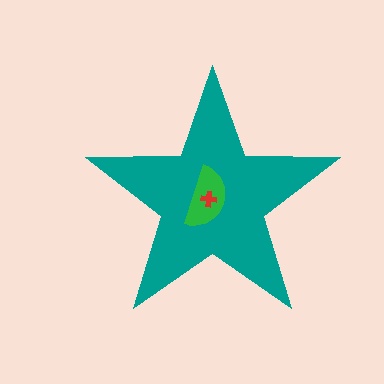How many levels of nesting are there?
3.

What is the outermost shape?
The teal star.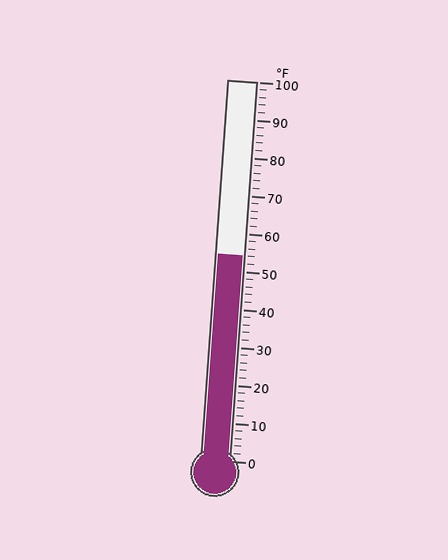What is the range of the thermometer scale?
The thermometer scale ranges from 0°F to 100°F.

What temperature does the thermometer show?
The thermometer shows approximately 54°F.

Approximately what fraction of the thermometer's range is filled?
The thermometer is filled to approximately 55% of its range.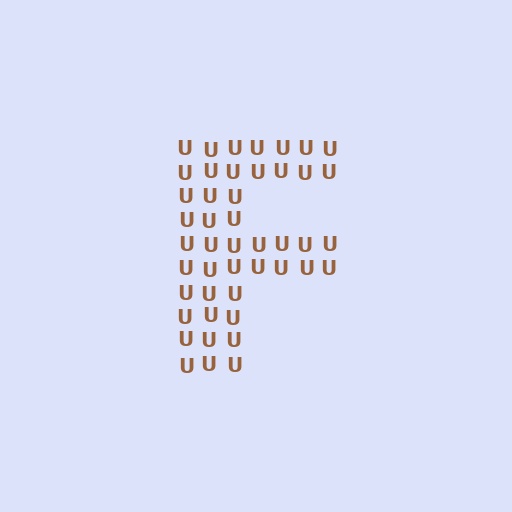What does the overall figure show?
The overall figure shows the letter F.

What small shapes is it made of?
It is made of small letter U's.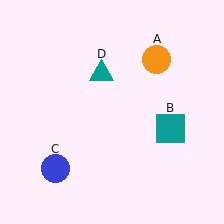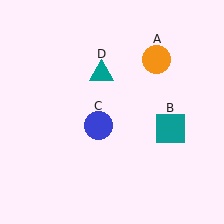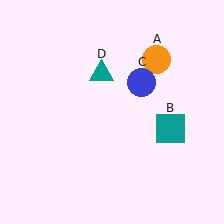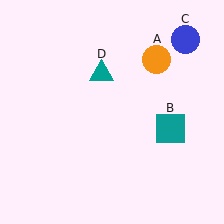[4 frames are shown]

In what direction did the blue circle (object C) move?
The blue circle (object C) moved up and to the right.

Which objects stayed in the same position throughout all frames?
Orange circle (object A) and teal square (object B) and teal triangle (object D) remained stationary.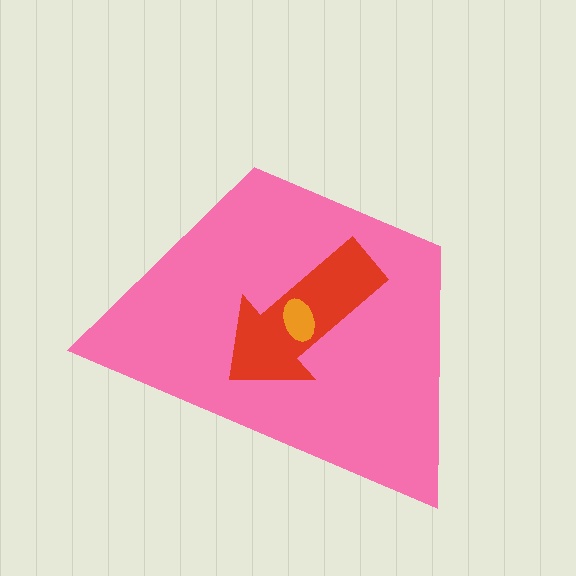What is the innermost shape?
The orange ellipse.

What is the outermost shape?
The pink trapezoid.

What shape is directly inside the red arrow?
The orange ellipse.